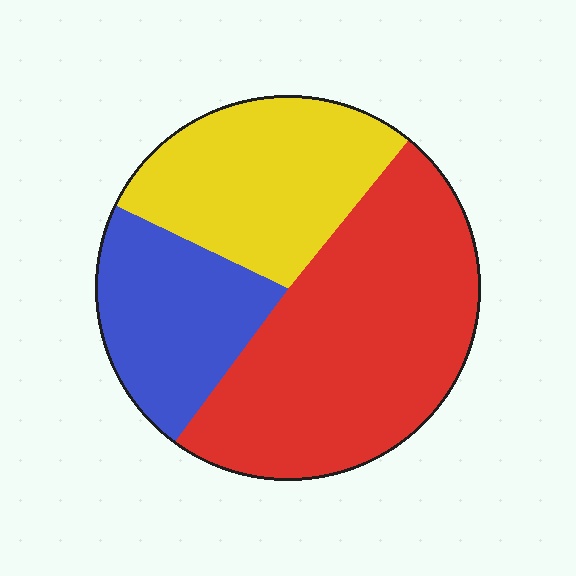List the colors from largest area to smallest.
From largest to smallest: red, yellow, blue.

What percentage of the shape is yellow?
Yellow takes up between a sixth and a third of the shape.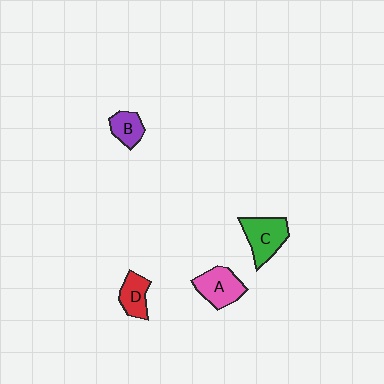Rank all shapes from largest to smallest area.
From largest to smallest: C (green), A (pink), D (red), B (purple).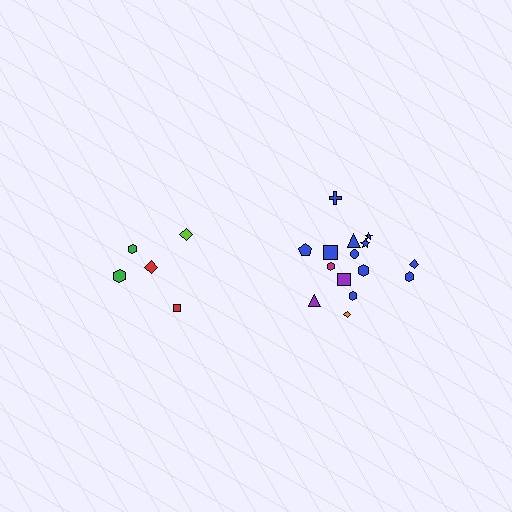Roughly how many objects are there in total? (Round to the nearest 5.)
Roughly 20 objects in total.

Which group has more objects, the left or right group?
The right group.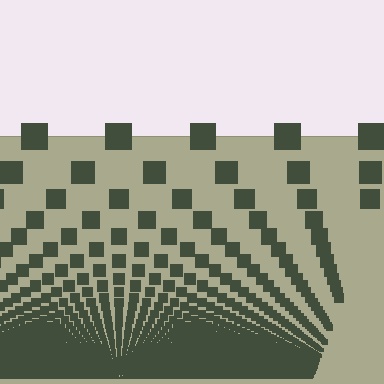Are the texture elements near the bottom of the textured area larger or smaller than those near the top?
Smaller. The gradient is inverted — elements near the bottom are smaller and denser.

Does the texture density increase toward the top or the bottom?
Density increases toward the bottom.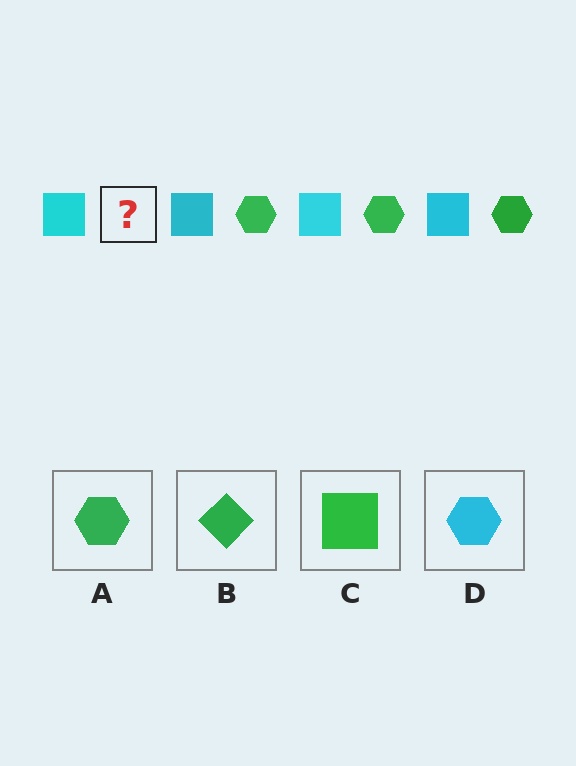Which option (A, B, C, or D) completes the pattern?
A.